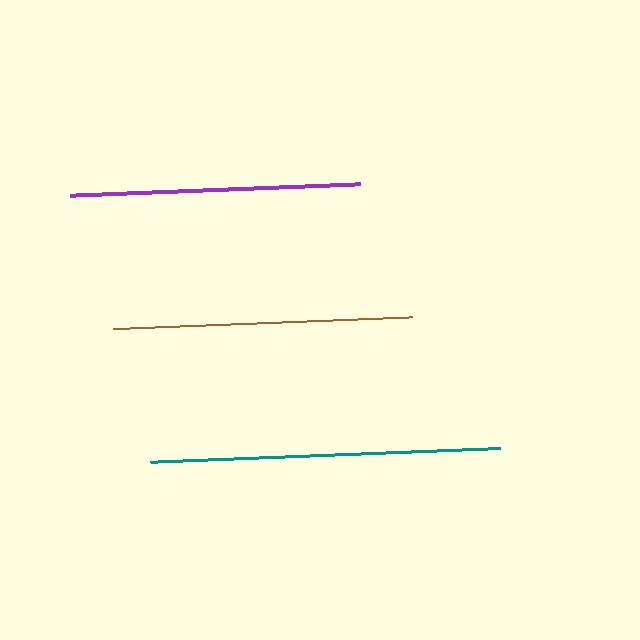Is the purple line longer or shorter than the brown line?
The brown line is longer than the purple line.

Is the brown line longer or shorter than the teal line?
The teal line is longer than the brown line.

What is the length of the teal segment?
The teal segment is approximately 349 pixels long.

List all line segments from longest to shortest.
From longest to shortest: teal, brown, purple.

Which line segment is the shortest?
The purple line is the shortest at approximately 289 pixels.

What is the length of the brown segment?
The brown segment is approximately 299 pixels long.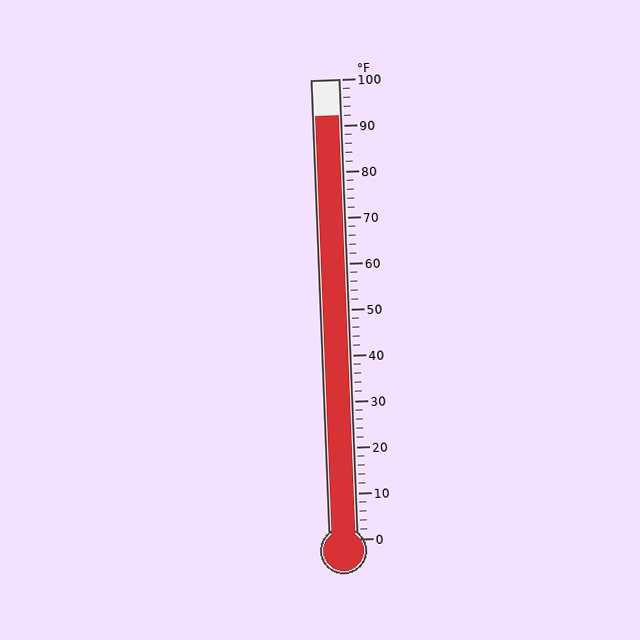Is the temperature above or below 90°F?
The temperature is above 90°F.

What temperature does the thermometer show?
The thermometer shows approximately 92°F.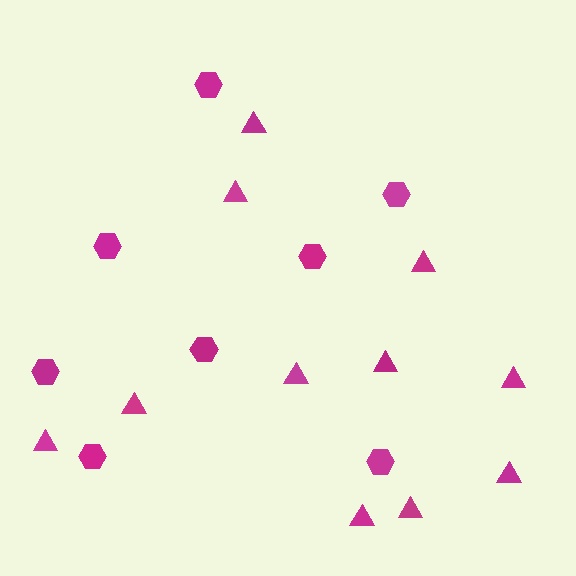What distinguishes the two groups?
There are 2 groups: one group of triangles (11) and one group of hexagons (8).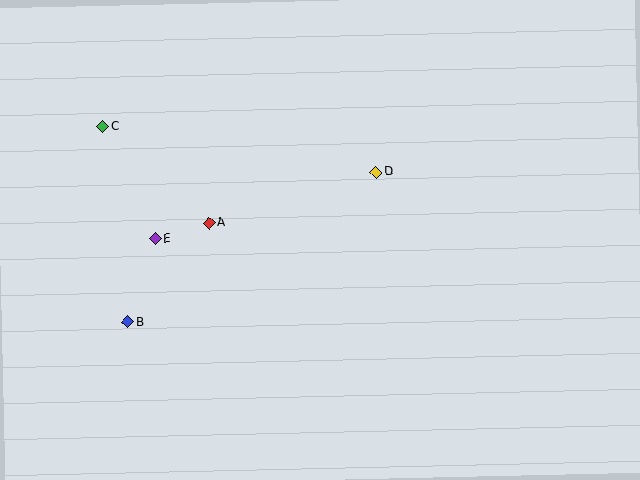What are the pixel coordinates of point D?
Point D is at (376, 172).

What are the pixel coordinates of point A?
Point A is at (209, 223).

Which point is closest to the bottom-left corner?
Point B is closest to the bottom-left corner.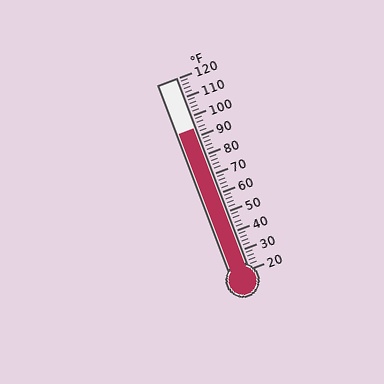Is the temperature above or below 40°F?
The temperature is above 40°F.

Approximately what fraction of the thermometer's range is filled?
The thermometer is filled to approximately 75% of its range.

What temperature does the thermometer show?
The thermometer shows approximately 94°F.